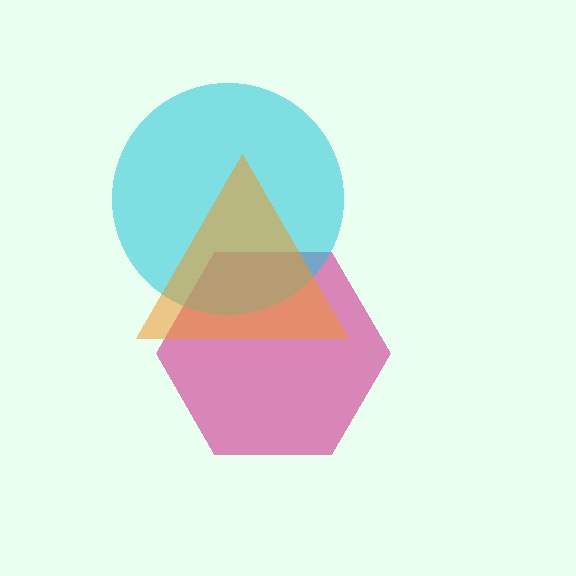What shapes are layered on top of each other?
The layered shapes are: a magenta hexagon, a cyan circle, an orange triangle.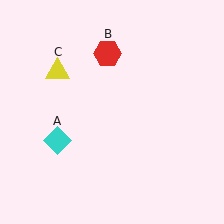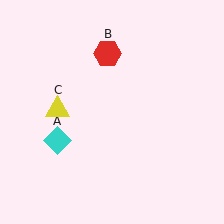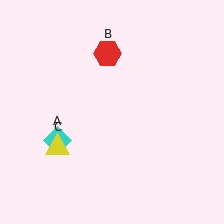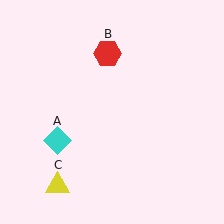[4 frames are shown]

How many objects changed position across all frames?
1 object changed position: yellow triangle (object C).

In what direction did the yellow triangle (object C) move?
The yellow triangle (object C) moved down.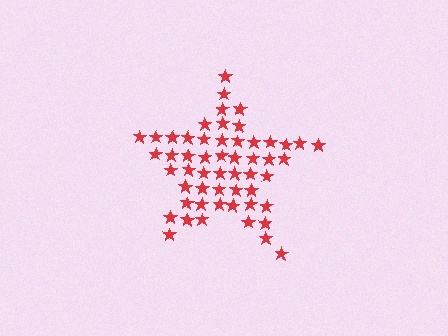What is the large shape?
The large shape is a star.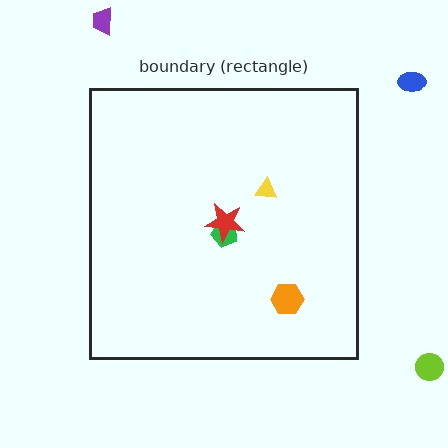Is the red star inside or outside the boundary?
Inside.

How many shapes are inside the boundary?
4 inside, 3 outside.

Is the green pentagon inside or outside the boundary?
Inside.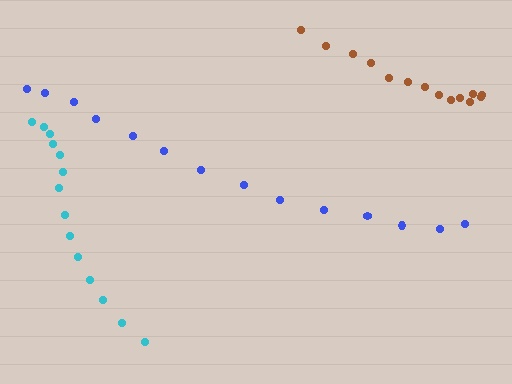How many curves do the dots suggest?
There are 3 distinct paths.